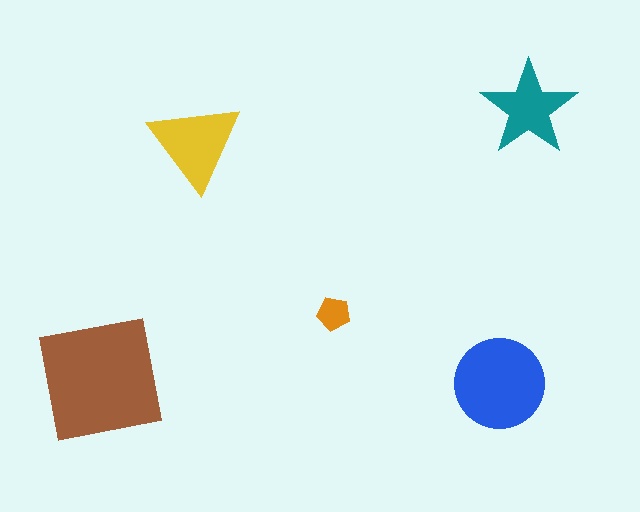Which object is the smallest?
The orange pentagon.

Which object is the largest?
The brown square.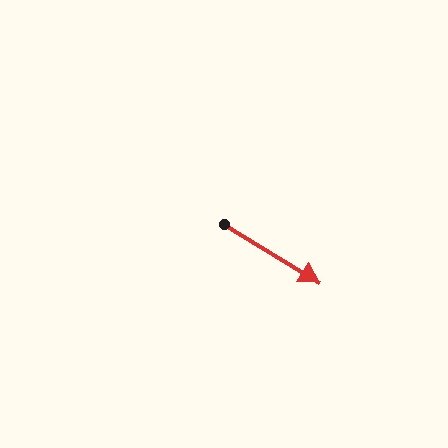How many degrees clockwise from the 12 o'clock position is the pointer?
Approximately 121 degrees.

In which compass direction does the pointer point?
Southeast.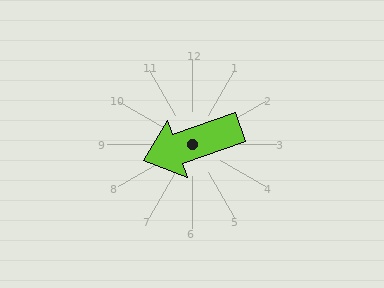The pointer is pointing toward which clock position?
Roughly 8 o'clock.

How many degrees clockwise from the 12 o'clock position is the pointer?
Approximately 251 degrees.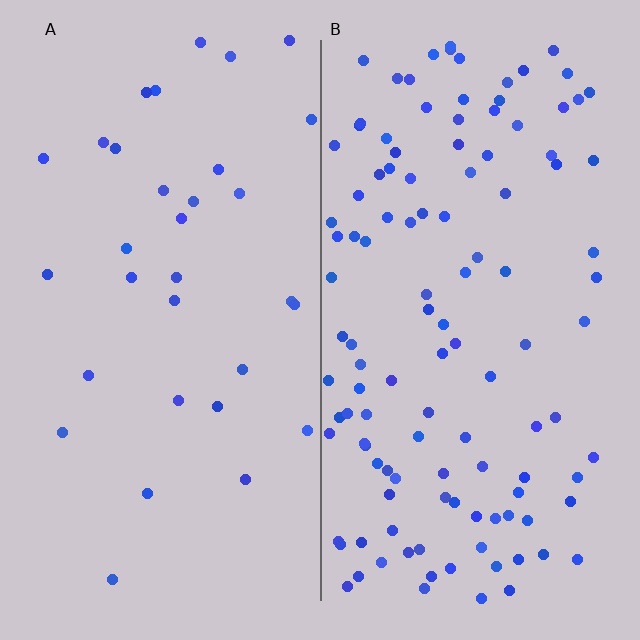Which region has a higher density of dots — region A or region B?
B (the right).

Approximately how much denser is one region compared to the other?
Approximately 3.7× — region B over region A.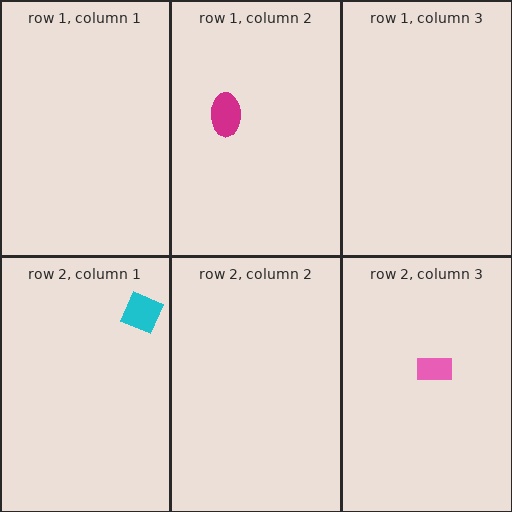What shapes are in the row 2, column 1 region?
The cyan diamond.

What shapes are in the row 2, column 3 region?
The pink rectangle.